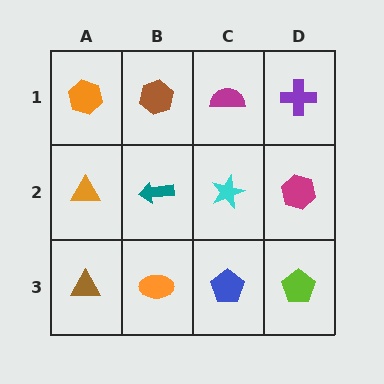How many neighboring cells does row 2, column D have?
3.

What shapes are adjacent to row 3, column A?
An orange triangle (row 2, column A), an orange ellipse (row 3, column B).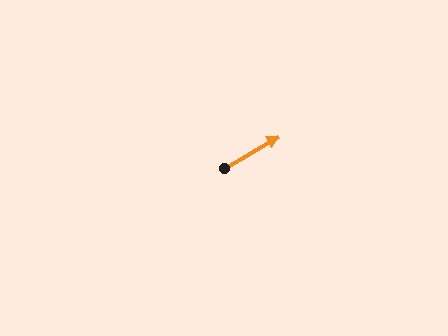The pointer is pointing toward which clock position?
Roughly 2 o'clock.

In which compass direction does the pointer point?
Northeast.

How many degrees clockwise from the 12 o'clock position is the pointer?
Approximately 60 degrees.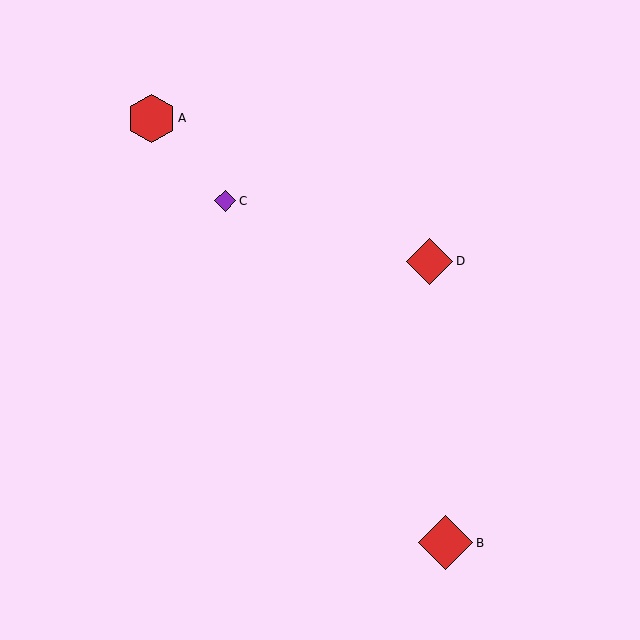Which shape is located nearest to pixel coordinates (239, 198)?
The purple diamond (labeled C) at (225, 201) is nearest to that location.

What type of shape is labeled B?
Shape B is a red diamond.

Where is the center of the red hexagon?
The center of the red hexagon is at (151, 118).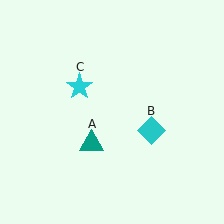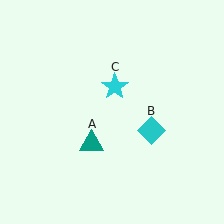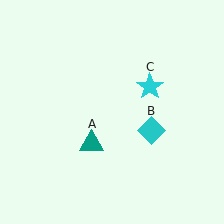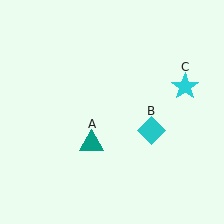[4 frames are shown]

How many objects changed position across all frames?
1 object changed position: cyan star (object C).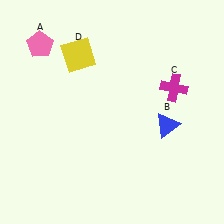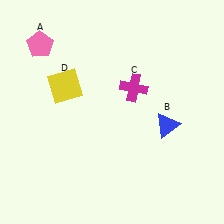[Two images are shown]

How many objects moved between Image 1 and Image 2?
2 objects moved between the two images.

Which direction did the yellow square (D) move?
The yellow square (D) moved down.